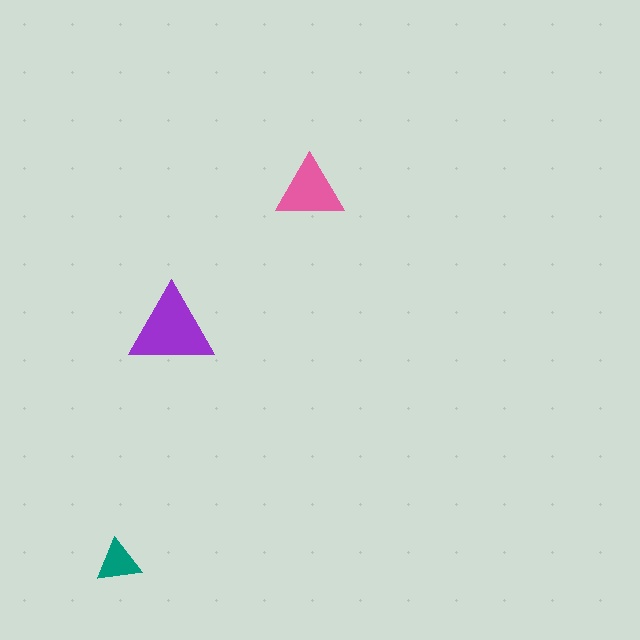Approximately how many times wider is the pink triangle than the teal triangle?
About 1.5 times wider.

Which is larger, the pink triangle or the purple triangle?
The purple one.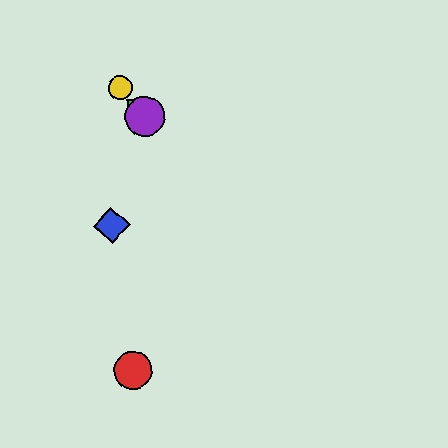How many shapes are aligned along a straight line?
3 shapes (the green square, the yellow circle, the purple circle) are aligned along a straight line.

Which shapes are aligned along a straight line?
The green square, the yellow circle, the purple circle are aligned along a straight line.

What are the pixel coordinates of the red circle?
The red circle is at (133, 370).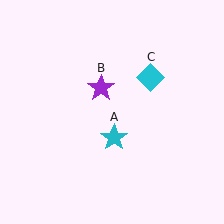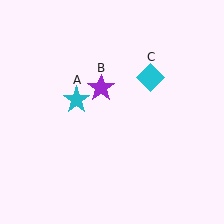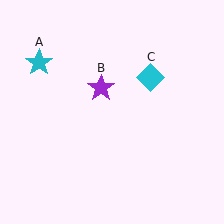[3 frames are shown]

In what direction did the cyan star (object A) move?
The cyan star (object A) moved up and to the left.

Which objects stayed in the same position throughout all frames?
Purple star (object B) and cyan diamond (object C) remained stationary.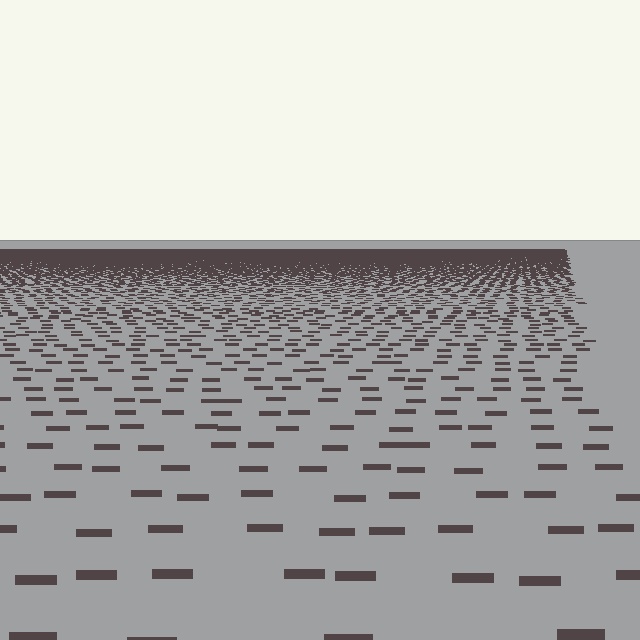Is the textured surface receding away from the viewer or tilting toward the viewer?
The surface is receding away from the viewer. Texture elements get smaller and denser toward the top.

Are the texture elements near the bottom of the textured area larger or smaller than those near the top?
Larger. Near the bottom, elements are closer to the viewer and appear at a bigger on-screen size.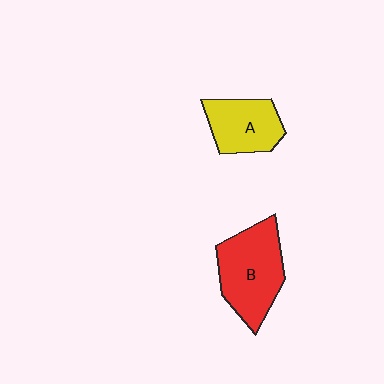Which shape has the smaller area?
Shape A (yellow).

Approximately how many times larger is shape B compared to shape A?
Approximately 1.4 times.